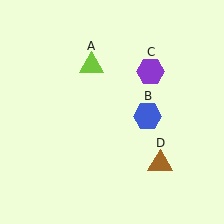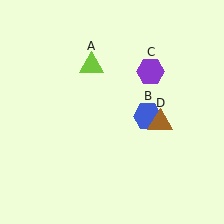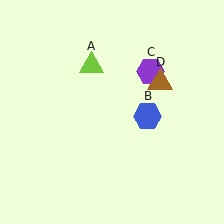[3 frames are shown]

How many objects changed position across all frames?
1 object changed position: brown triangle (object D).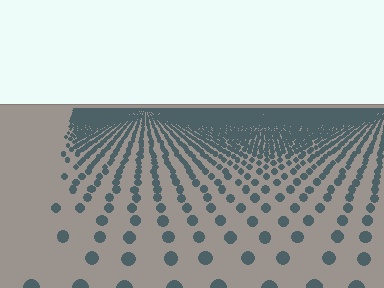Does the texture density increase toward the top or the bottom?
Density increases toward the top.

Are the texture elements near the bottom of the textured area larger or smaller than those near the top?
Larger. Near the bottom, elements are closer to the viewer and appear at a bigger on-screen size.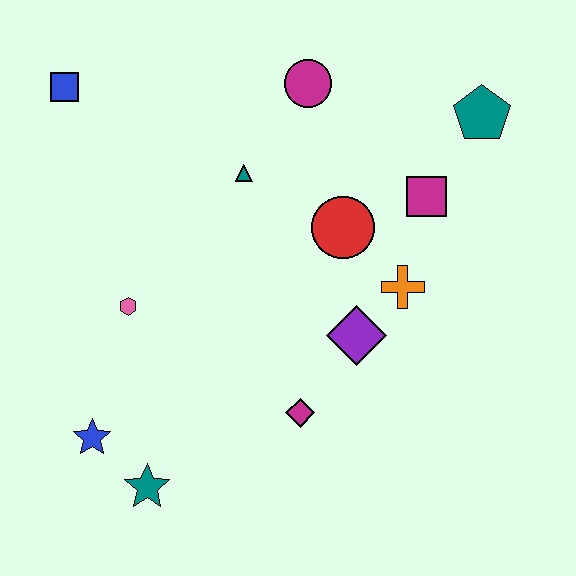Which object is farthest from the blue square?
The teal pentagon is farthest from the blue square.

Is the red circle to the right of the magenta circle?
Yes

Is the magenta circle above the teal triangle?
Yes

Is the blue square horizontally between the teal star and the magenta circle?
No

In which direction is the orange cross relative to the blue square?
The orange cross is to the right of the blue square.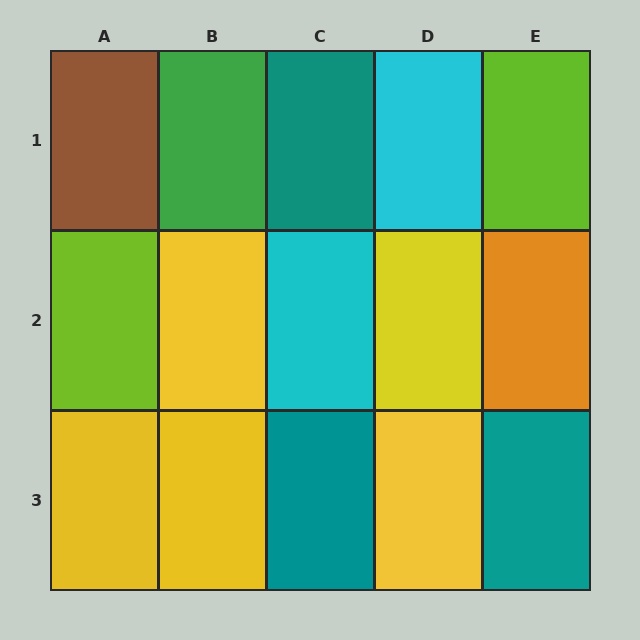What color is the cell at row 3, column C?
Teal.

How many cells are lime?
2 cells are lime.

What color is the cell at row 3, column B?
Yellow.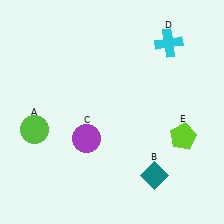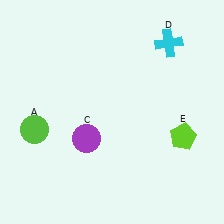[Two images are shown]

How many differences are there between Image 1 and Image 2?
There is 1 difference between the two images.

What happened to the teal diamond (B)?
The teal diamond (B) was removed in Image 2. It was in the bottom-right area of Image 1.